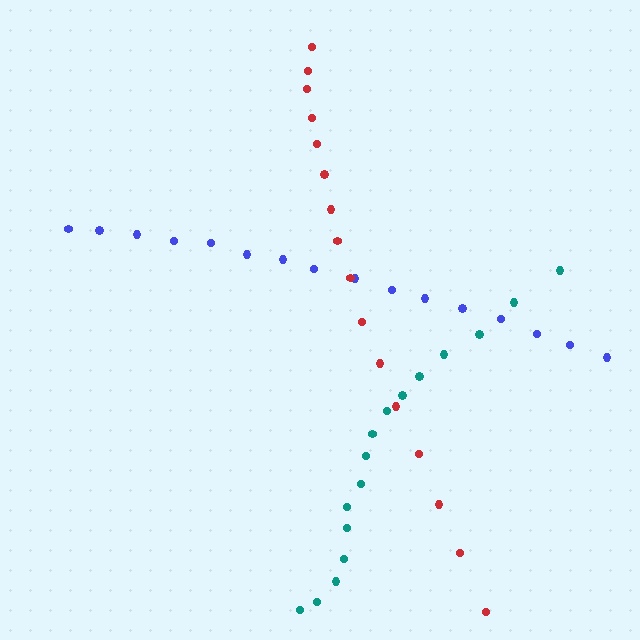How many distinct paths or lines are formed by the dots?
There are 3 distinct paths.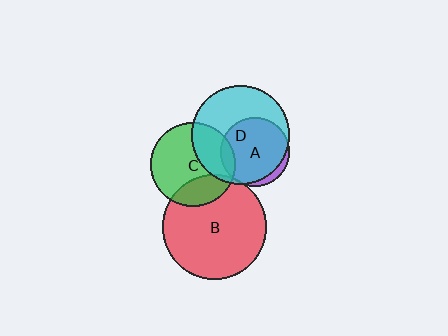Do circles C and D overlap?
Yes.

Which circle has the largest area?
Circle B (red).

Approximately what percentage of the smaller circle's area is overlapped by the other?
Approximately 30%.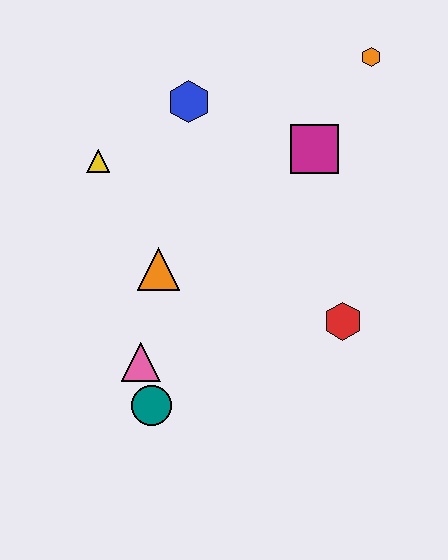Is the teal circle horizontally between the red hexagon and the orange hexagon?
No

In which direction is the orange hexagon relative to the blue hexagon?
The orange hexagon is to the right of the blue hexagon.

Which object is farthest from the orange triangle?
The orange hexagon is farthest from the orange triangle.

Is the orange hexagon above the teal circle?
Yes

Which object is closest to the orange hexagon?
The magenta square is closest to the orange hexagon.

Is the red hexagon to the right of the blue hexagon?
Yes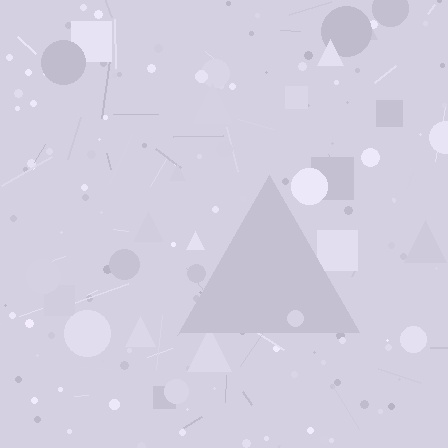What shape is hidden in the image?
A triangle is hidden in the image.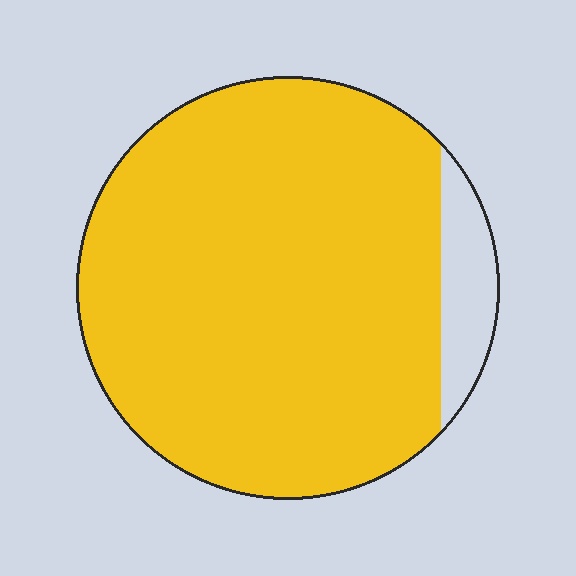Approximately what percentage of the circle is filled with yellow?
Approximately 90%.